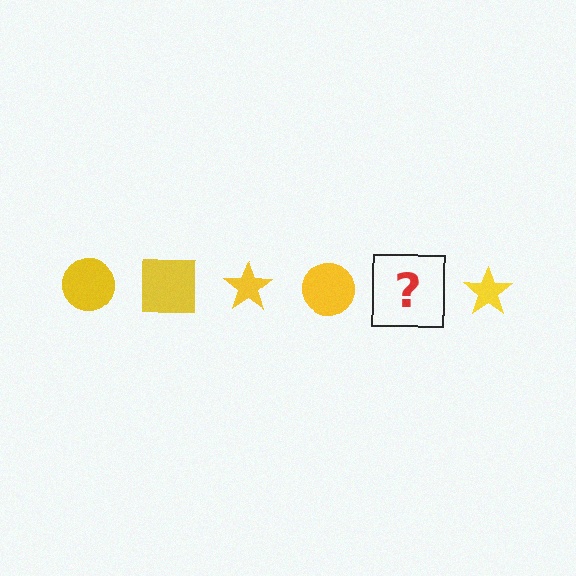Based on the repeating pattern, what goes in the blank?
The blank should be a yellow square.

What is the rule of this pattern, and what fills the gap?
The rule is that the pattern cycles through circle, square, star shapes in yellow. The gap should be filled with a yellow square.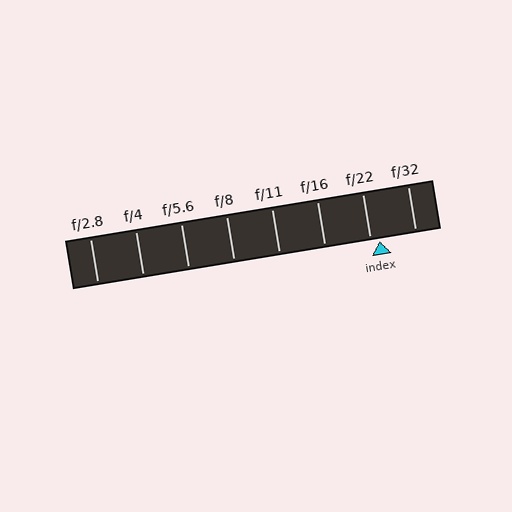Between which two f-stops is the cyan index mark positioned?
The index mark is between f/22 and f/32.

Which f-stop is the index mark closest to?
The index mark is closest to f/22.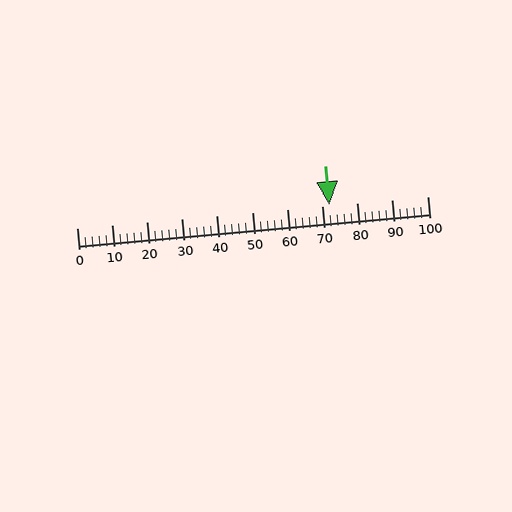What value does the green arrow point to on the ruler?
The green arrow points to approximately 72.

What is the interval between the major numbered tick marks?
The major tick marks are spaced 10 units apart.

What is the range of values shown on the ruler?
The ruler shows values from 0 to 100.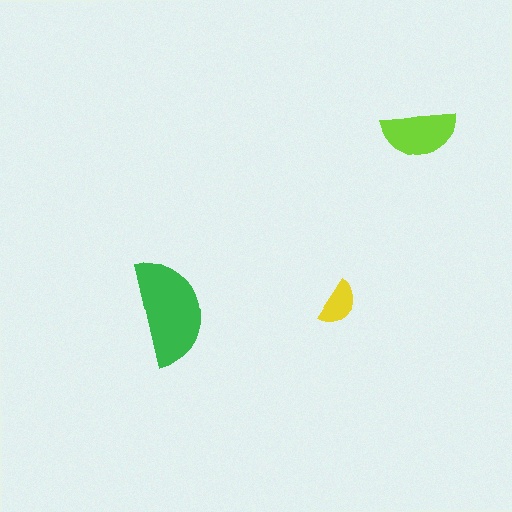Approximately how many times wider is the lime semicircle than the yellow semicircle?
About 1.5 times wider.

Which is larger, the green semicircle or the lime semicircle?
The green one.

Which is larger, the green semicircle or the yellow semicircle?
The green one.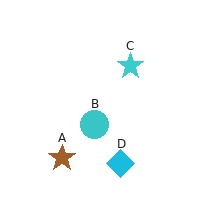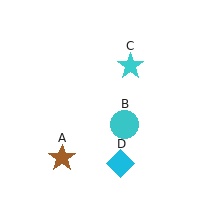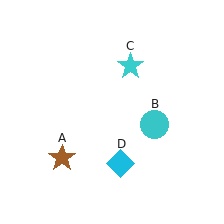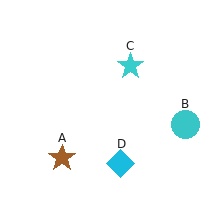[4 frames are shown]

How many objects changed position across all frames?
1 object changed position: cyan circle (object B).